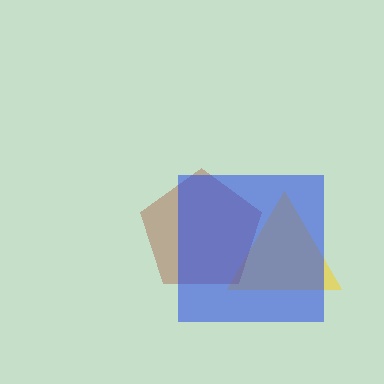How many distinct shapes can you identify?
There are 3 distinct shapes: a yellow triangle, a brown pentagon, a blue square.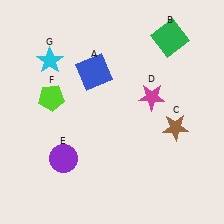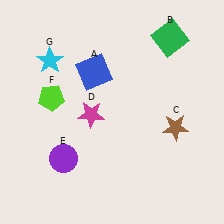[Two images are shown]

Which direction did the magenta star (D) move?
The magenta star (D) moved left.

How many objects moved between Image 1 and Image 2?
1 object moved between the two images.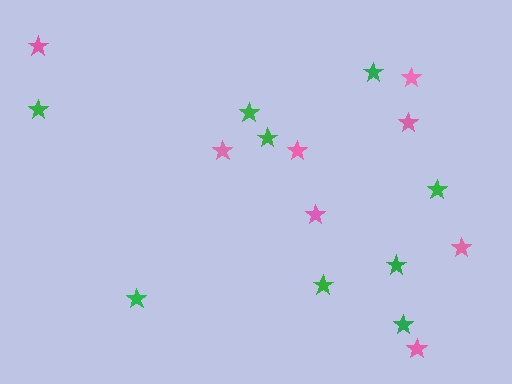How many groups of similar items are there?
There are 2 groups: one group of green stars (9) and one group of pink stars (8).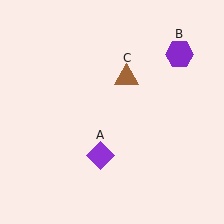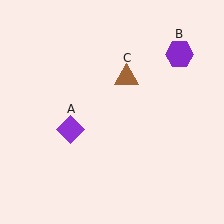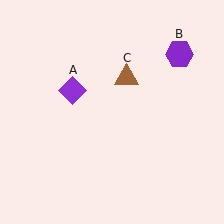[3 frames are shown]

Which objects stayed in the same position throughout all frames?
Purple hexagon (object B) and brown triangle (object C) remained stationary.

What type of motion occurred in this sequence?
The purple diamond (object A) rotated clockwise around the center of the scene.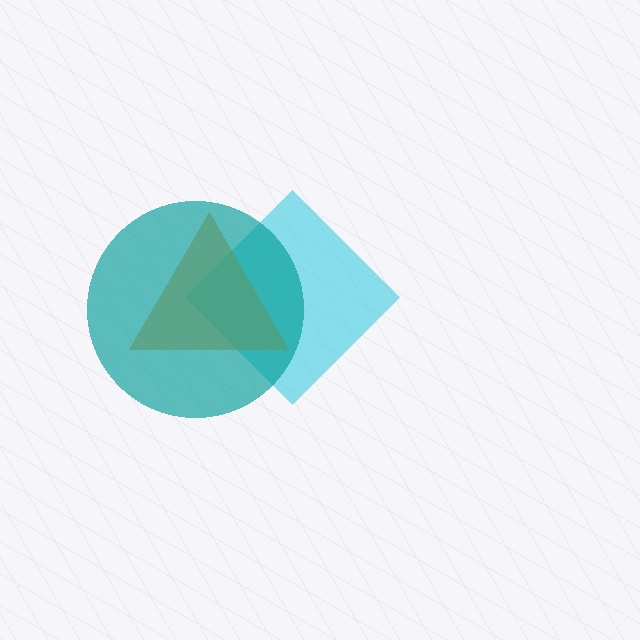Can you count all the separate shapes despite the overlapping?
Yes, there are 3 separate shapes.